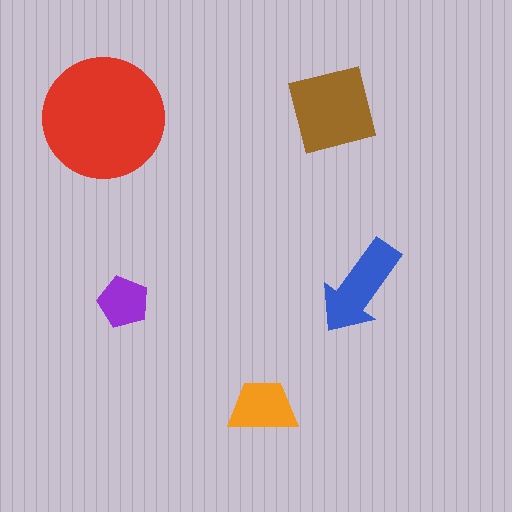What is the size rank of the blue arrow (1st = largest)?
3rd.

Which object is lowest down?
The orange trapezoid is bottommost.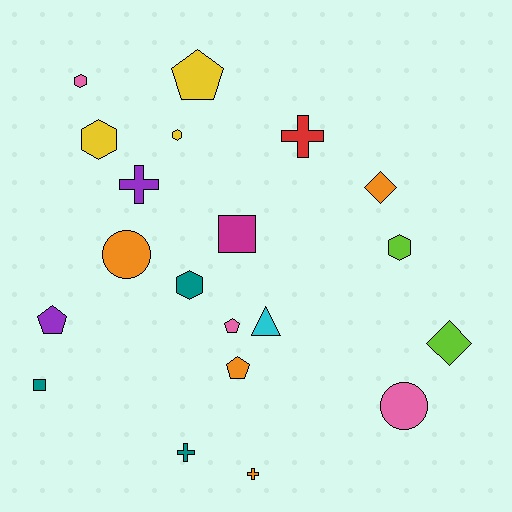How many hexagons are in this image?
There are 5 hexagons.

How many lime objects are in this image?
There are 2 lime objects.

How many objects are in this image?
There are 20 objects.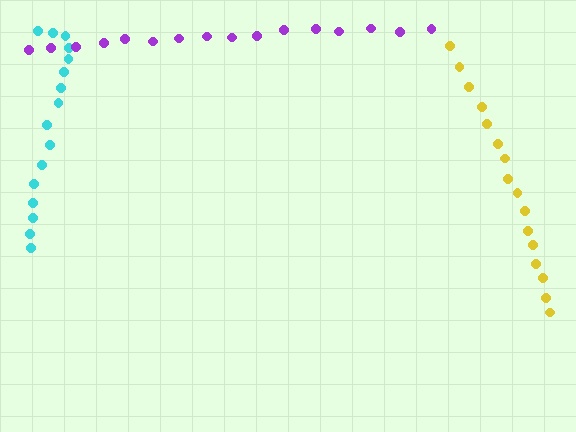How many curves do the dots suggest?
There are 3 distinct paths.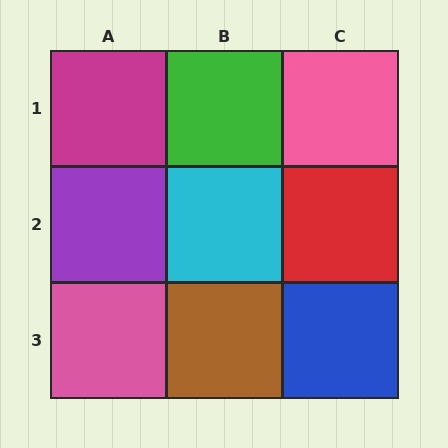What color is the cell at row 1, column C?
Pink.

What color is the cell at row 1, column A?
Magenta.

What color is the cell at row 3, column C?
Blue.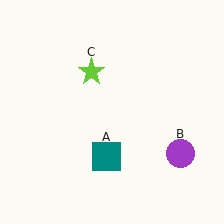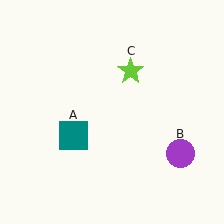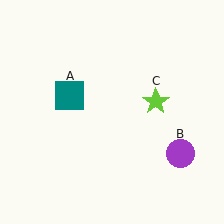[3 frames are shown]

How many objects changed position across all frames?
2 objects changed position: teal square (object A), lime star (object C).